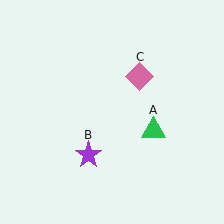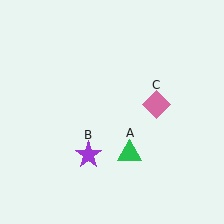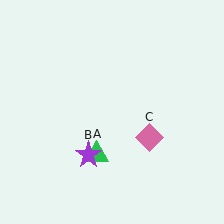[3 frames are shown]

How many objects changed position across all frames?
2 objects changed position: green triangle (object A), pink diamond (object C).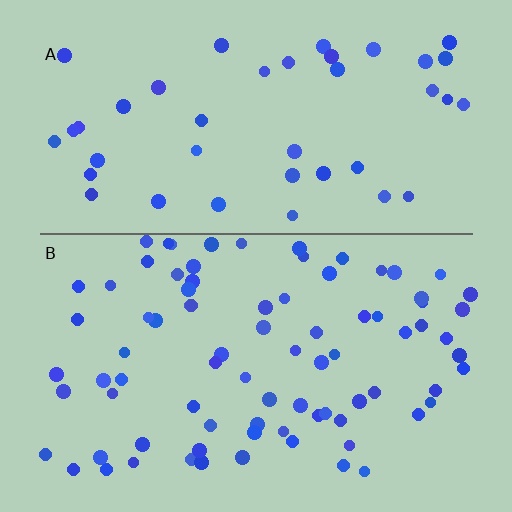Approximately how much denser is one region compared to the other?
Approximately 2.0× — region B over region A.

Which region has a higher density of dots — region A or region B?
B (the bottom).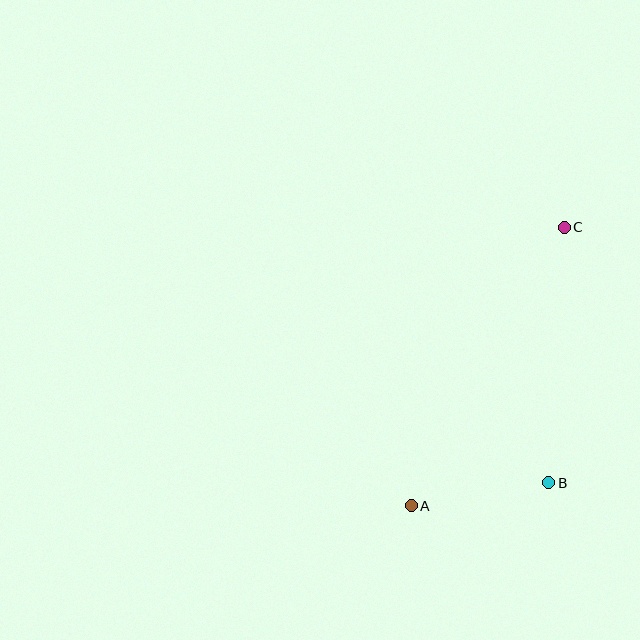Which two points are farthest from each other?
Points A and C are farthest from each other.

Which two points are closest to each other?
Points A and B are closest to each other.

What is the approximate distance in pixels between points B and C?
The distance between B and C is approximately 256 pixels.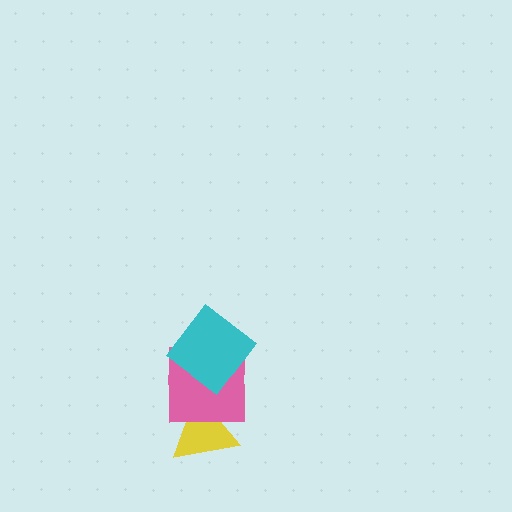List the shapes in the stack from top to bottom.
From top to bottom: the cyan diamond, the pink square, the yellow triangle.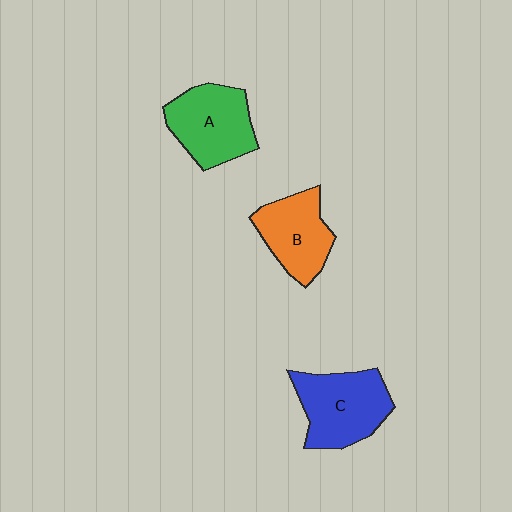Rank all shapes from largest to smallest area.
From largest to smallest: C (blue), A (green), B (orange).